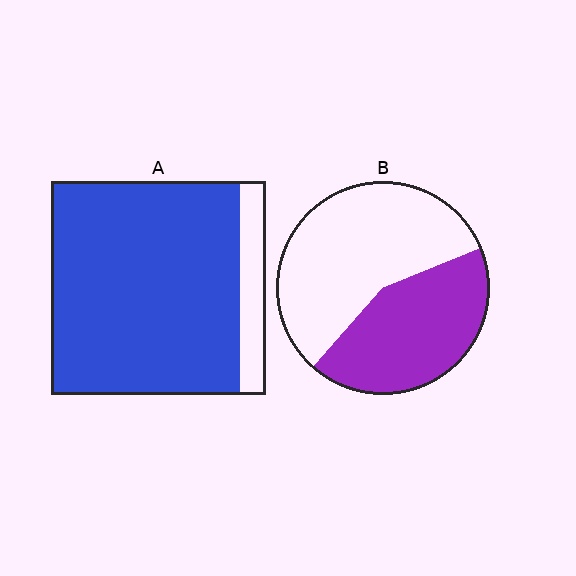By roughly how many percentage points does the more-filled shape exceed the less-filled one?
By roughly 45 percentage points (A over B).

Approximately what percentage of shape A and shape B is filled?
A is approximately 90% and B is approximately 45%.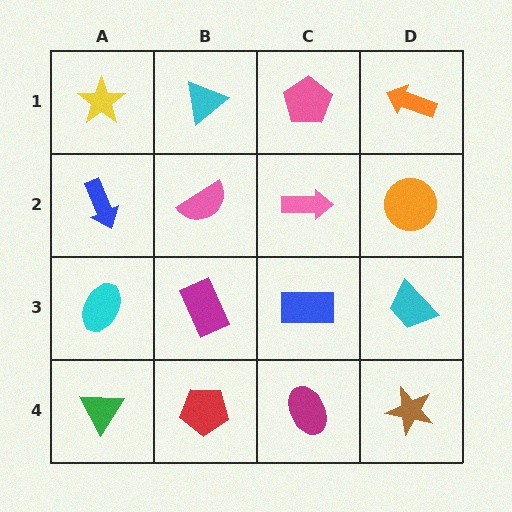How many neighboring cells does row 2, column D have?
3.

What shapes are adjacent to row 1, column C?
A pink arrow (row 2, column C), a cyan triangle (row 1, column B), an orange arrow (row 1, column D).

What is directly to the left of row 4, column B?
A green triangle.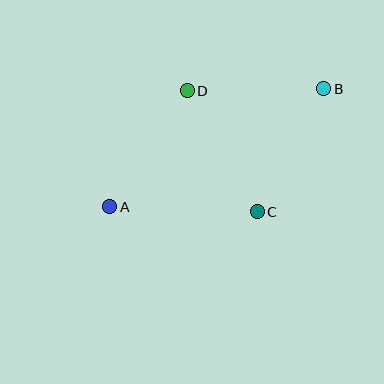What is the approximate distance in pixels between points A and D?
The distance between A and D is approximately 139 pixels.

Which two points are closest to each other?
Points B and D are closest to each other.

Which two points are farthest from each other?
Points A and B are farthest from each other.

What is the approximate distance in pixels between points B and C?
The distance between B and C is approximately 140 pixels.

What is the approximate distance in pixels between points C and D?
The distance between C and D is approximately 140 pixels.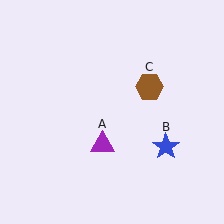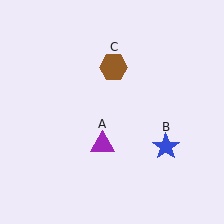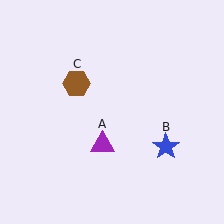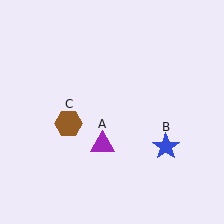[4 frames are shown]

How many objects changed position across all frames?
1 object changed position: brown hexagon (object C).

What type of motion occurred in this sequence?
The brown hexagon (object C) rotated counterclockwise around the center of the scene.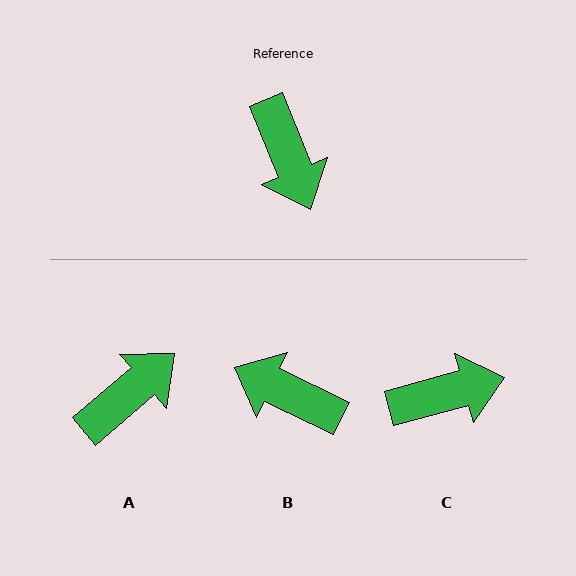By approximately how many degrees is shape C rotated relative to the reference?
Approximately 83 degrees counter-clockwise.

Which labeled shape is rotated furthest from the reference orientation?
B, about 138 degrees away.